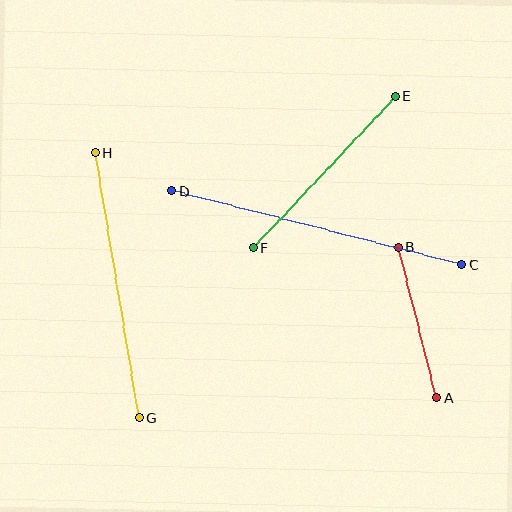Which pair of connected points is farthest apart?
Points C and D are farthest apart.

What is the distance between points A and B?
The distance is approximately 155 pixels.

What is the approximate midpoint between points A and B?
The midpoint is at approximately (418, 322) pixels.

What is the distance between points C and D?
The distance is approximately 299 pixels.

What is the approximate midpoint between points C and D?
The midpoint is at approximately (317, 228) pixels.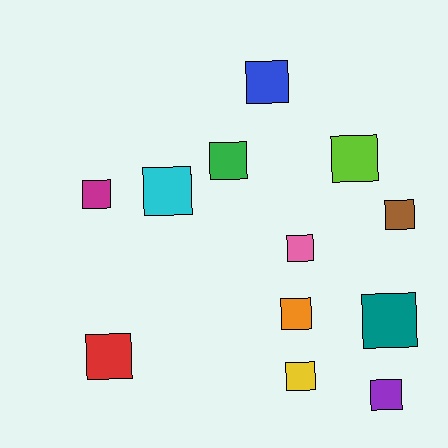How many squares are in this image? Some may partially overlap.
There are 12 squares.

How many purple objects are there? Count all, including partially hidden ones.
There is 1 purple object.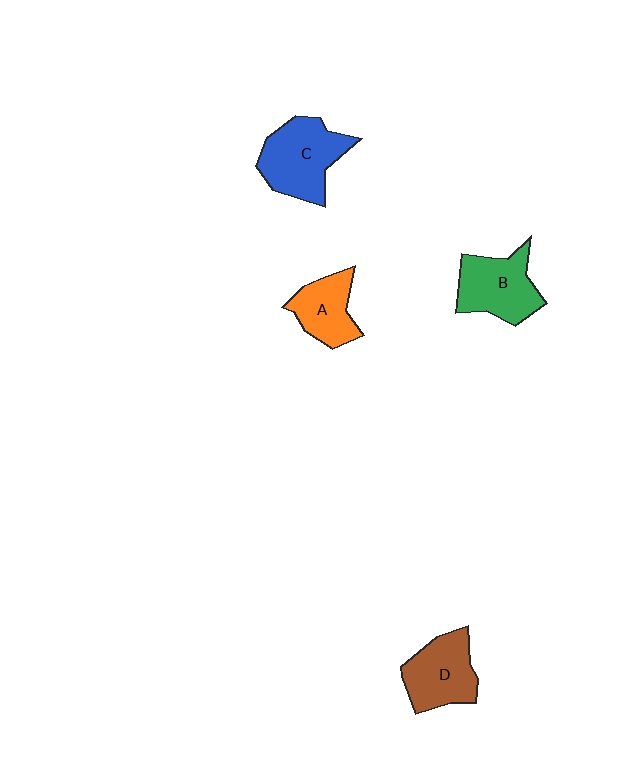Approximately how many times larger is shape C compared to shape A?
Approximately 1.5 times.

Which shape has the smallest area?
Shape A (orange).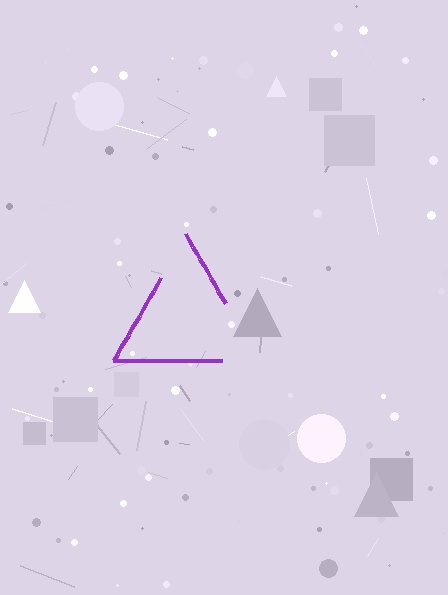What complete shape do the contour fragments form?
The contour fragments form a triangle.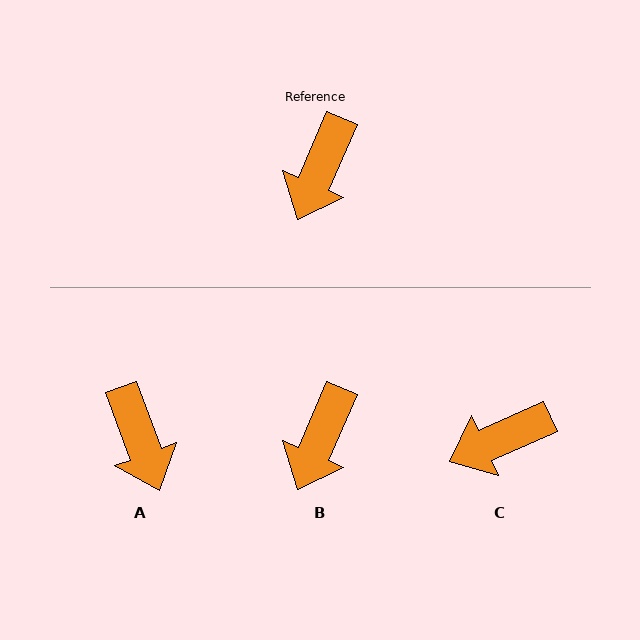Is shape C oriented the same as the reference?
No, it is off by about 43 degrees.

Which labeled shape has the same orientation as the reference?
B.